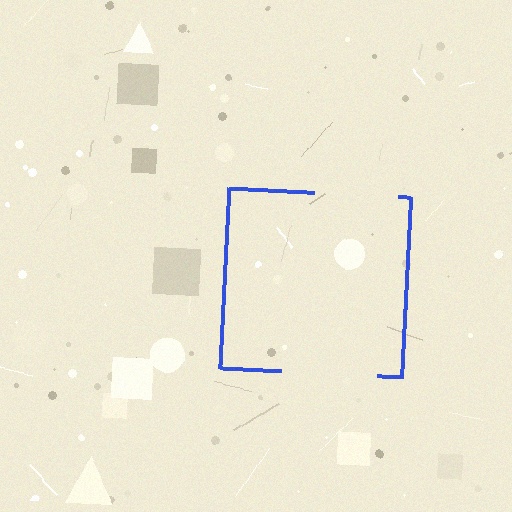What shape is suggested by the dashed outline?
The dashed outline suggests a square.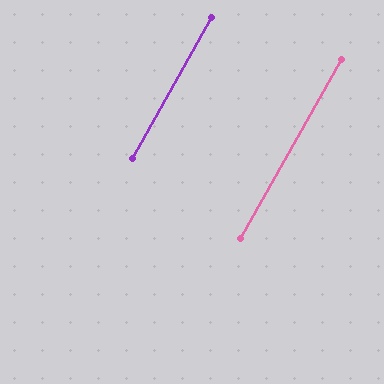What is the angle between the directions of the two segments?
Approximately 0 degrees.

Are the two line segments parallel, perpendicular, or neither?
Parallel — their directions differ by only 0.1°.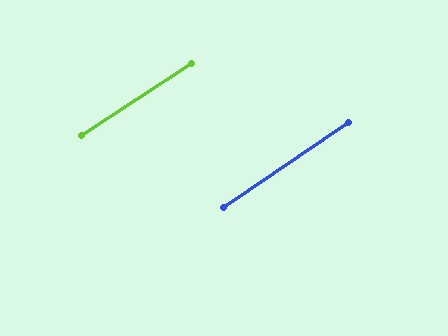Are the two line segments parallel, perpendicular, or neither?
Parallel — their directions differ by only 0.8°.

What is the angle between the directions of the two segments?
Approximately 1 degree.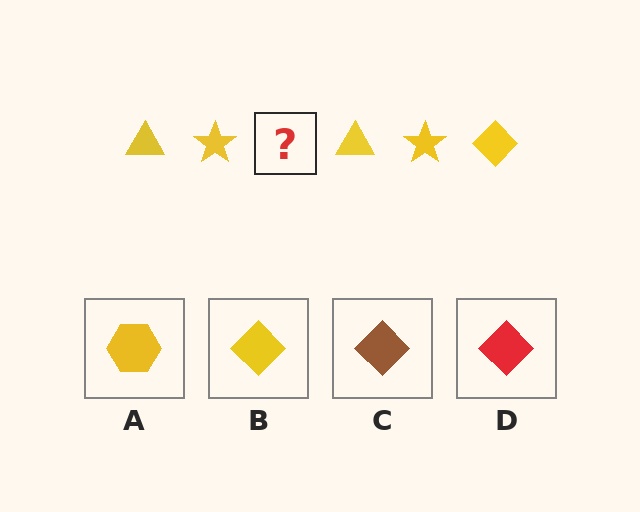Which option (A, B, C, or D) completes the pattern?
B.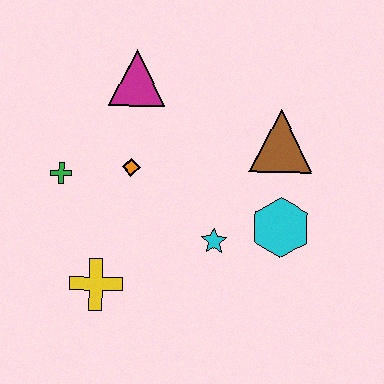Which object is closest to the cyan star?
The cyan hexagon is closest to the cyan star.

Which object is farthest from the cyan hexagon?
The green cross is farthest from the cyan hexagon.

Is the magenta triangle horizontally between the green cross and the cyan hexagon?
Yes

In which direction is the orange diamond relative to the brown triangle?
The orange diamond is to the left of the brown triangle.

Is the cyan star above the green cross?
No